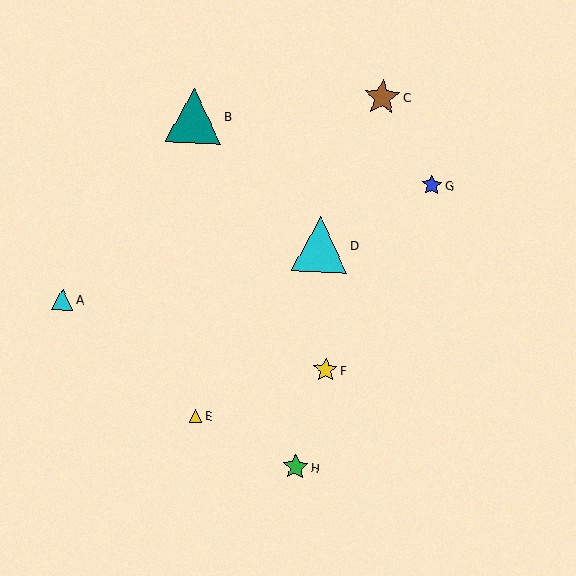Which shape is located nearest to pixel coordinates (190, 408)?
The yellow triangle (labeled E) at (195, 416) is nearest to that location.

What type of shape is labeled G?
Shape G is a blue star.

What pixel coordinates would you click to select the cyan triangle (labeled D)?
Click at (320, 245) to select the cyan triangle D.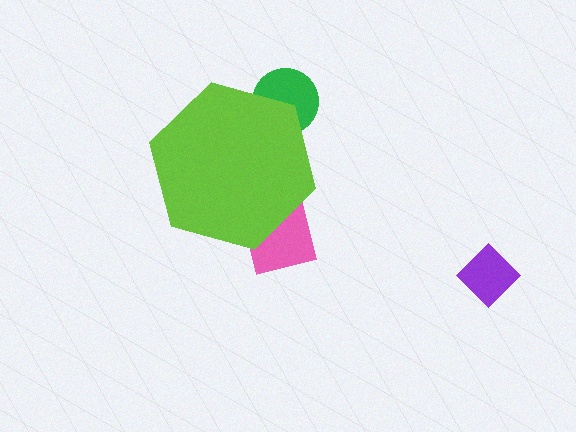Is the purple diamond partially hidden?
No, the purple diamond is fully visible.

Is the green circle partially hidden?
Yes, the green circle is partially hidden behind the lime hexagon.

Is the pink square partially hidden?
Yes, the pink square is partially hidden behind the lime hexagon.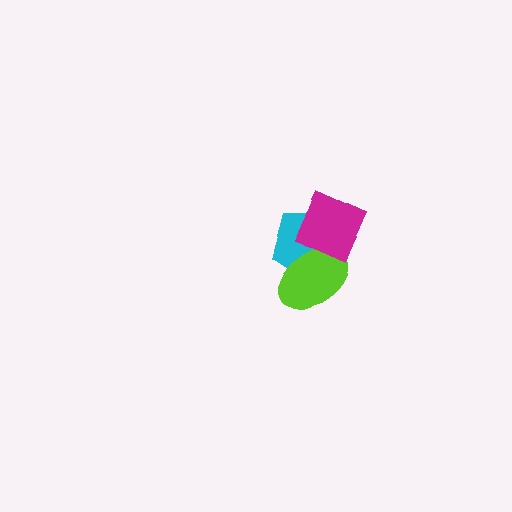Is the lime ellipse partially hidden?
Yes, it is partially covered by another shape.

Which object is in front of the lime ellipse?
The magenta diamond is in front of the lime ellipse.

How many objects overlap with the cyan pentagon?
2 objects overlap with the cyan pentagon.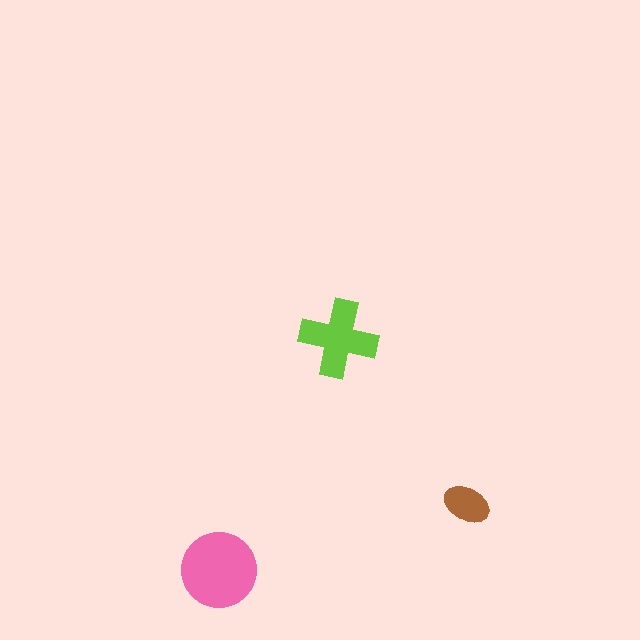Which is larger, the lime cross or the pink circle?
The pink circle.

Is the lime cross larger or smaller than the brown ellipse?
Larger.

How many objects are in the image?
There are 3 objects in the image.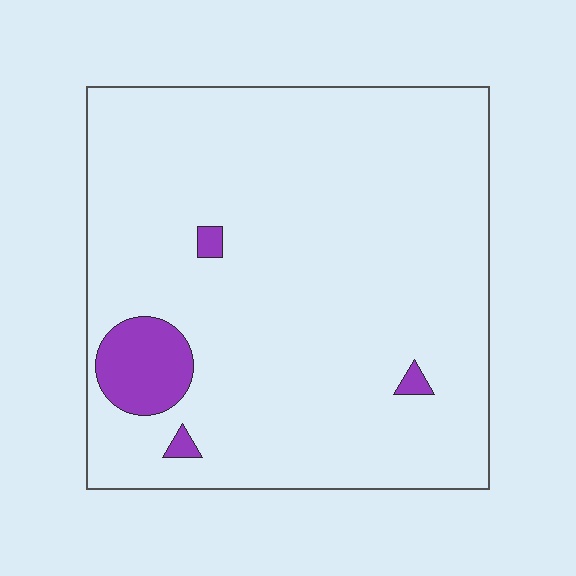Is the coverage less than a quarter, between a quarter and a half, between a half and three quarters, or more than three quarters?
Less than a quarter.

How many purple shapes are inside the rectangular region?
4.